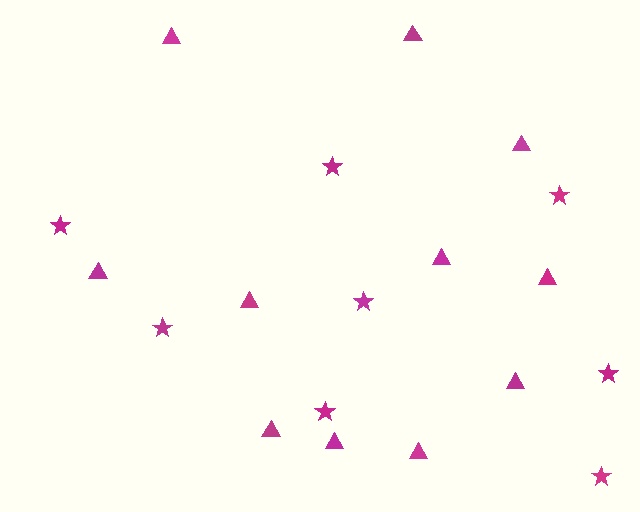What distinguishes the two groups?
There are 2 groups: one group of triangles (11) and one group of stars (8).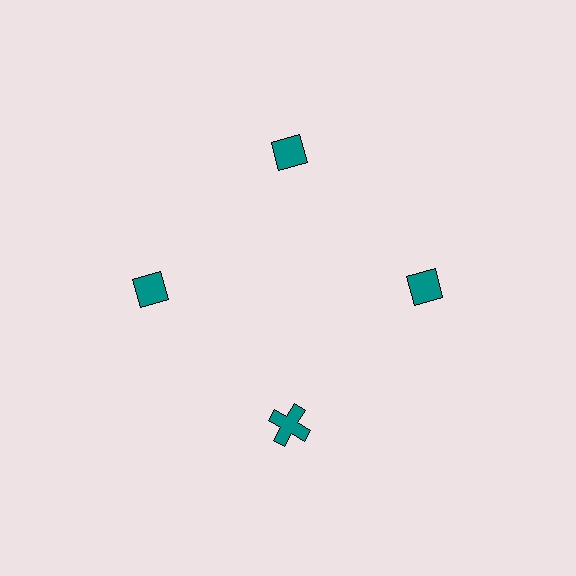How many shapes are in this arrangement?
There are 4 shapes arranged in a ring pattern.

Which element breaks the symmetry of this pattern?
The teal cross at roughly the 6 o'clock position breaks the symmetry. All other shapes are teal diamonds.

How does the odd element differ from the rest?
It has a different shape: cross instead of diamond.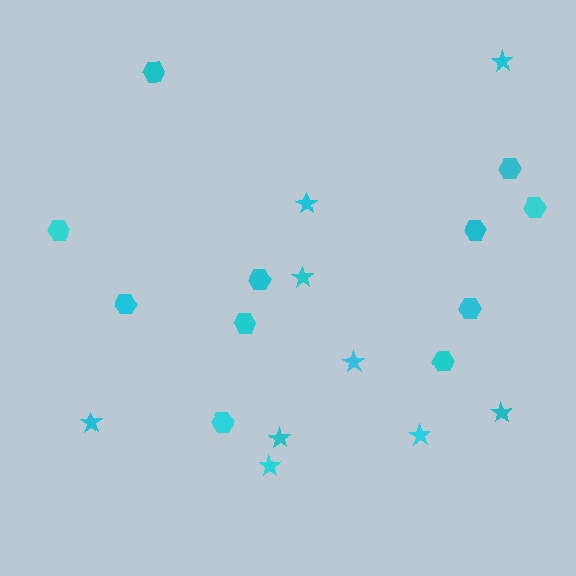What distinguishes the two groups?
There are 2 groups: one group of stars (9) and one group of hexagons (11).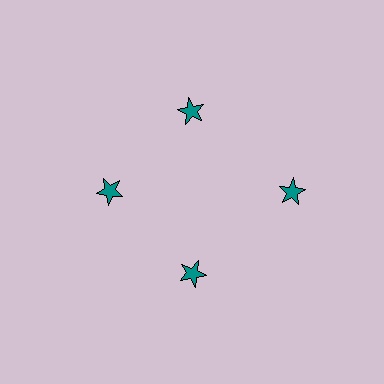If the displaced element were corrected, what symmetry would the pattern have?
It would have 4-fold rotational symmetry — the pattern would map onto itself every 90 degrees.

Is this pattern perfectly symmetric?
No. The 4 teal stars are arranged in a ring, but one element near the 3 o'clock position is pushed outward from the center, breaking the 4-fold rotational symmetry.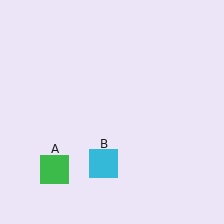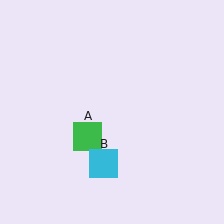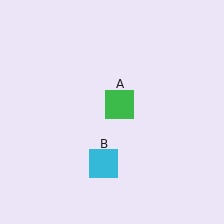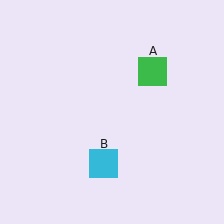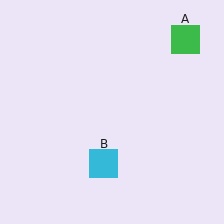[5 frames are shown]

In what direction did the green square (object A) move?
The green square (object A) moved up and to the right.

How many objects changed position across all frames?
1 object changed position: green square (object A).